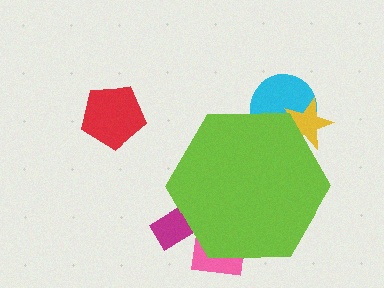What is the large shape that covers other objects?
A lime hexagon.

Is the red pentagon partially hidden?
No, the red pentagon is fully visible.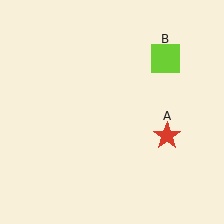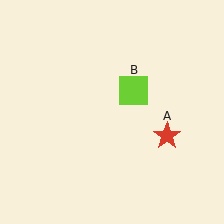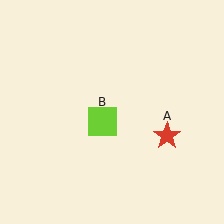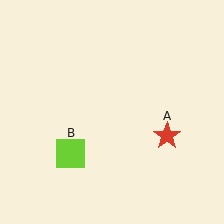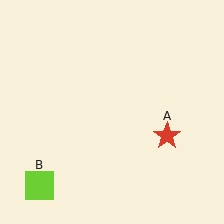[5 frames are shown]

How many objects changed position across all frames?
1 object changed position: lime square (object B).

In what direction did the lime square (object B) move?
The lime square (object B) moved down and to the left.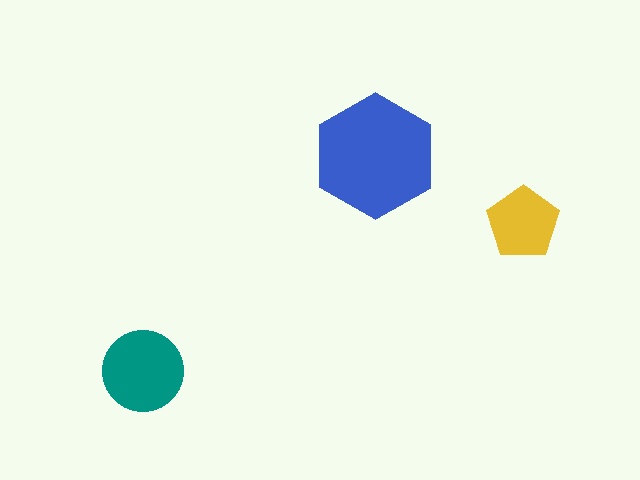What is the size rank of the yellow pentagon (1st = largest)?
3rd.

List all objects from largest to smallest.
The blue hexagon, the teal circle, the yellow pentagon.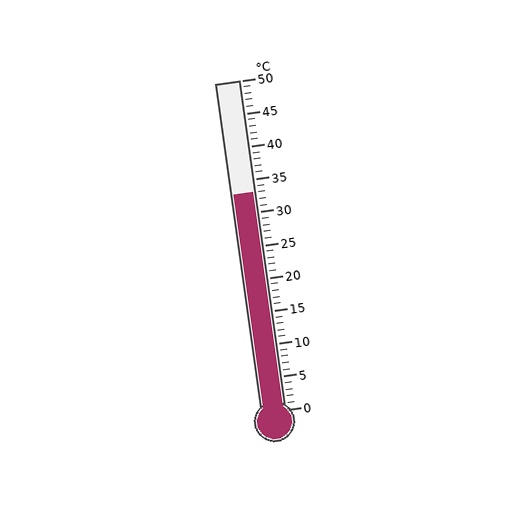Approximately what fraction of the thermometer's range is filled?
The thermometer is filled to approximately 65% of its range.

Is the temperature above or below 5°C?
The temperature is above 5°C.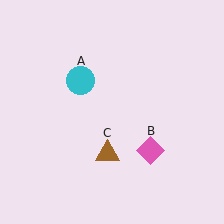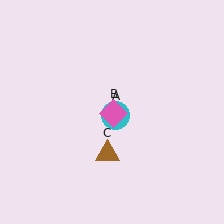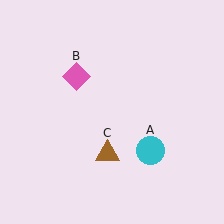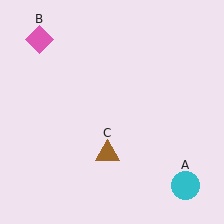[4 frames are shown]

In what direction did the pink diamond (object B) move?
The pink diamond (object B) moved up and to the left.